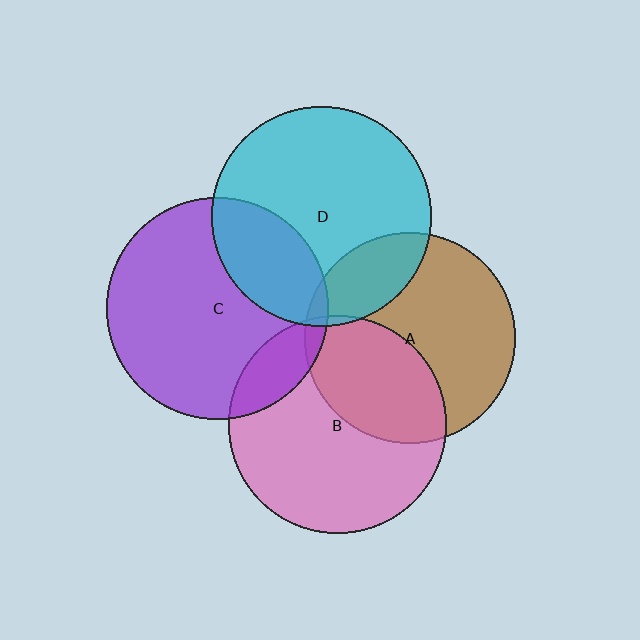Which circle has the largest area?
Circle C (purple).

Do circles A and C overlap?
Yes.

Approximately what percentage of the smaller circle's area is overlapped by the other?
Approximately 5%.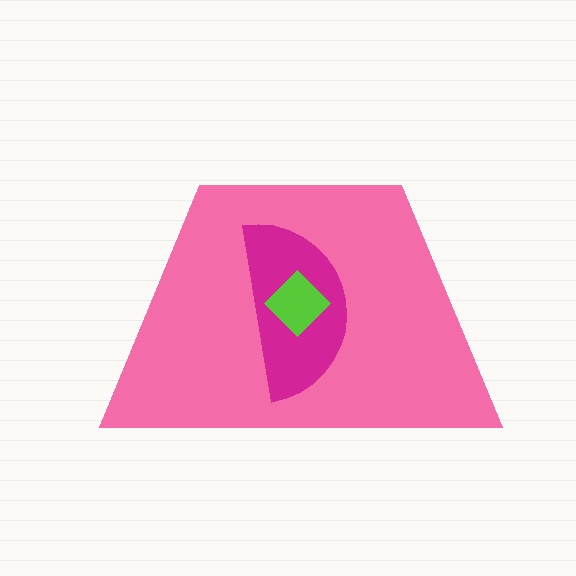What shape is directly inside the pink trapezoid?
The magenta semicircle.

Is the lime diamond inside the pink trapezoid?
Yes.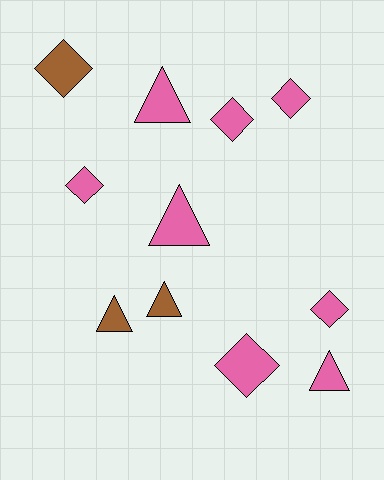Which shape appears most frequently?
Diamond, with 6 objects.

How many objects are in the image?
There are 11 objects.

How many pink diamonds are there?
There are 5 pink diamonds.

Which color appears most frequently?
Pink, with 8 objects.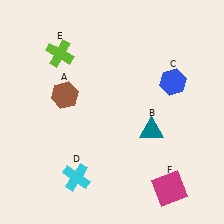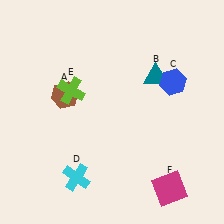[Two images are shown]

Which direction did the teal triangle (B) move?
The teal triangle (B) moved up.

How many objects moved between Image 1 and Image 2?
2 objects moved between the two images.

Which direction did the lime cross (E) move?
The lime cross (E) moved down.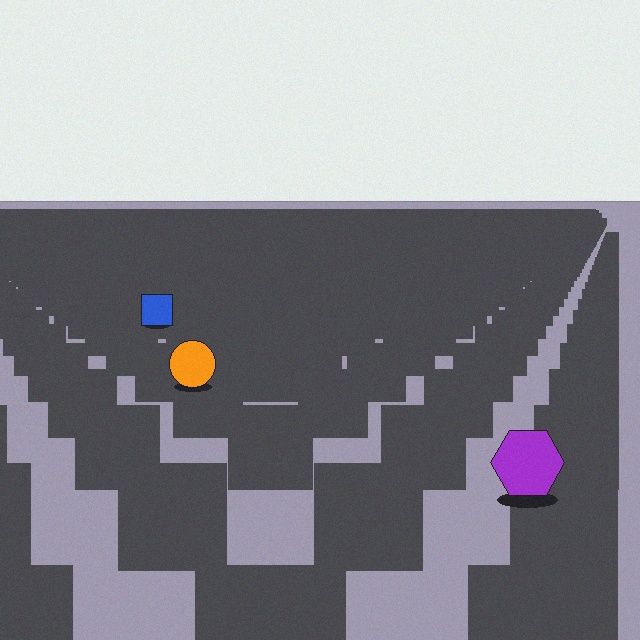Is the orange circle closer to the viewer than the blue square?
Yes. The orange circle is closer — you can tell from the texture gradient: the ground texture is coarser near it.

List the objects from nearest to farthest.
From nearest to farthest: the purple hexagon, the orange circle, the blue square.